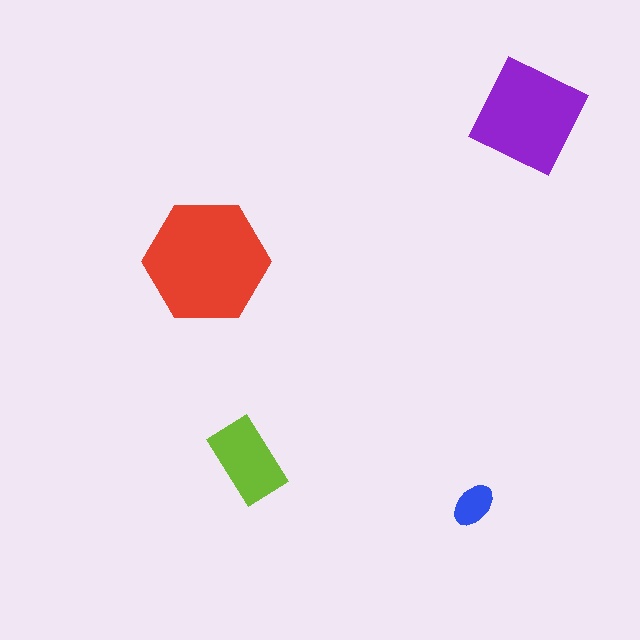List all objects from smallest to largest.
The blue ellipse, the lime rectangle, the purple diamond, the red hexagon.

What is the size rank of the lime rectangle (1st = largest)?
3rd.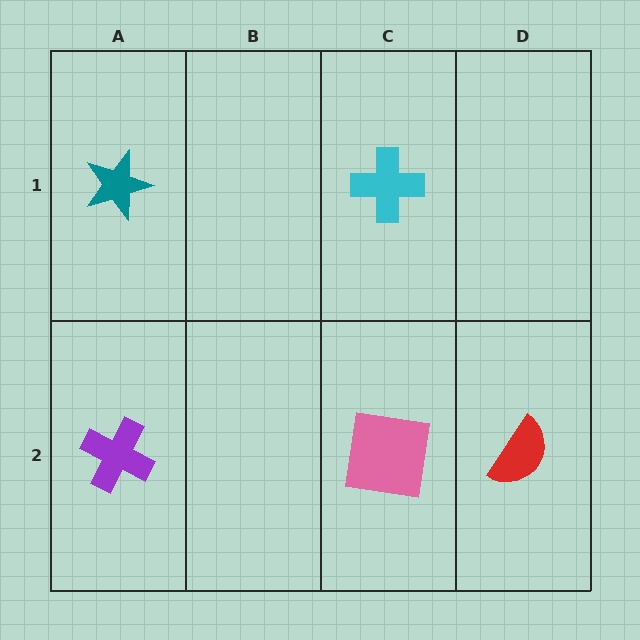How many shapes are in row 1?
2 shapes.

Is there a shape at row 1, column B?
No, that cell is empty.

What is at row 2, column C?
A pink square.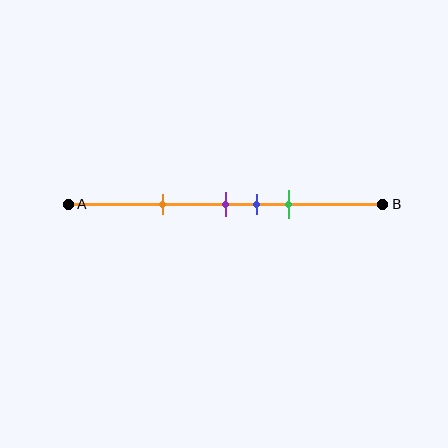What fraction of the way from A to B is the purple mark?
The purple mark is approximately 50% (0.5) of the way from A to B.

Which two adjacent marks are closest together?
The purple and blue marks are the closest adjacent pair.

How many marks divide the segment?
There are 4 marks dividing the segment.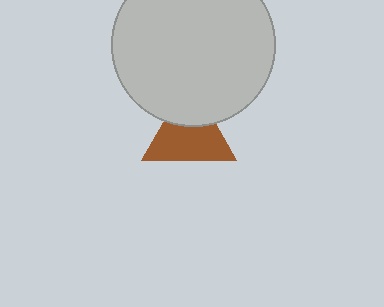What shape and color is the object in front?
The object in front is a light gray circle.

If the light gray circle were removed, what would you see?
You would see the complete brown triangle.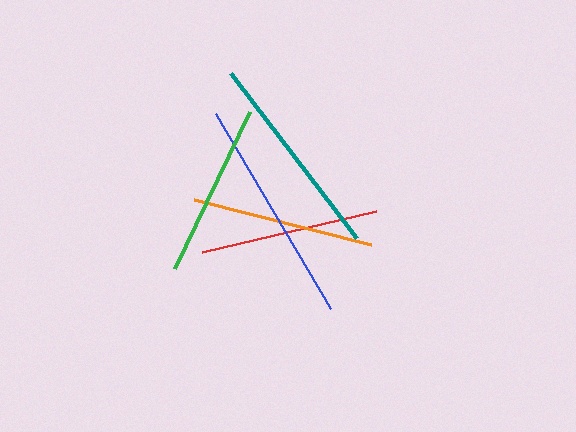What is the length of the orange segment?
The orange segment is approximately 183 pixels long.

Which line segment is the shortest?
The green line is the shortest at approximately 174 pixels.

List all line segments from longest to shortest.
From longest to shortest: blue, teal, orange, red, green.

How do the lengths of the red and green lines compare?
The red and green lines are approximately the same length.